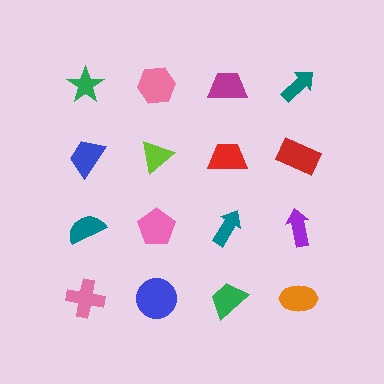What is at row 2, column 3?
A red trapezoid.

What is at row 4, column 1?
A pink cross.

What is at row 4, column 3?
A green trapezoid.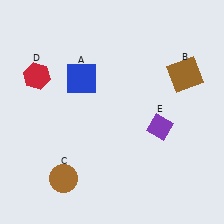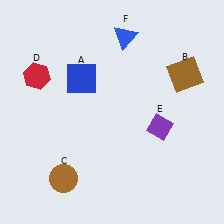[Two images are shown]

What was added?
A blue triangle (F) was added in Image 2.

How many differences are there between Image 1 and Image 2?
There is 1 difference between the two images.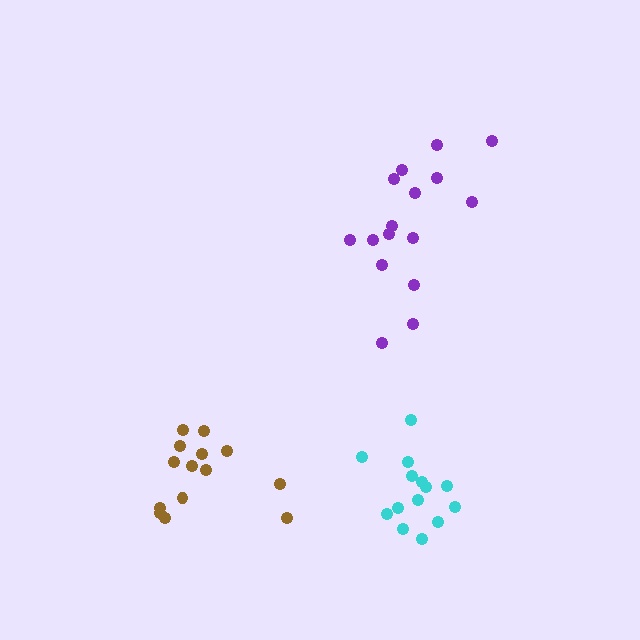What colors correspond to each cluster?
The clusters are colored: purple, brown, cyan.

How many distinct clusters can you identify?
There are 3 distinct clusters.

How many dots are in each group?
Group 1: 16 dots, Group 2: 14 dots, Group 3: 14 dots (44 total).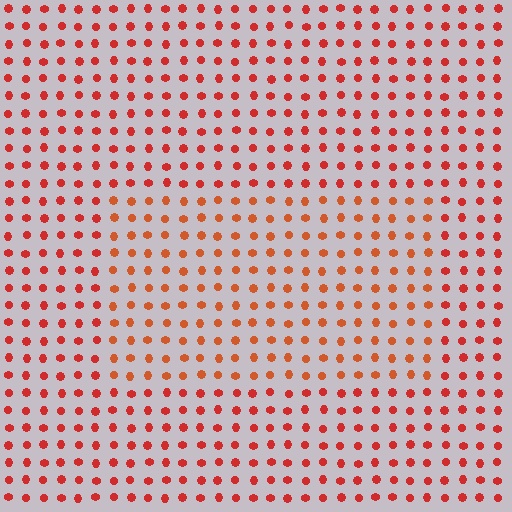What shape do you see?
I see a rectangle.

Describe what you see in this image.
The image is filled with small red elements in a uniform arrangement. A rectangle-shaped region is visible where the elements are tinted to a slightly different hue, forming a subtle color boundary.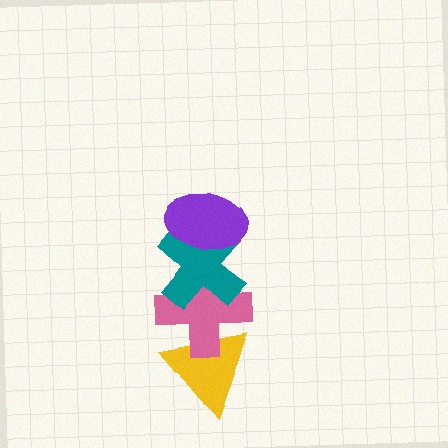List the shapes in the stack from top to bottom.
From top to bottom: the purple ellipse, the teal cross, the pink cross, the yellow triangle.